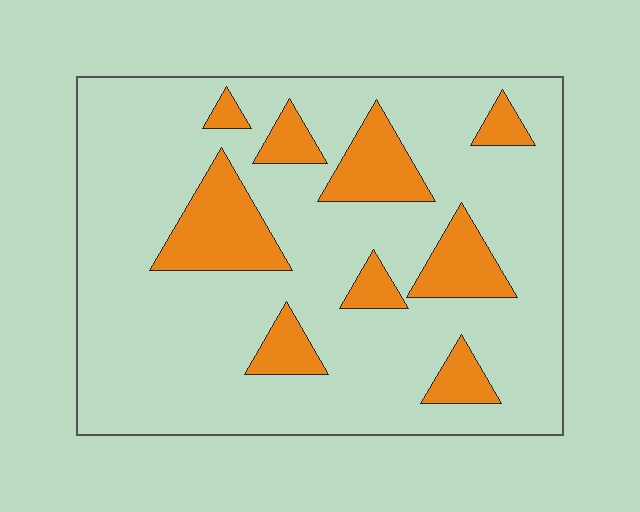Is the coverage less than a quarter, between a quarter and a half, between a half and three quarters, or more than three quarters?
Less than a quarter.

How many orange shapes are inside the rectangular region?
9.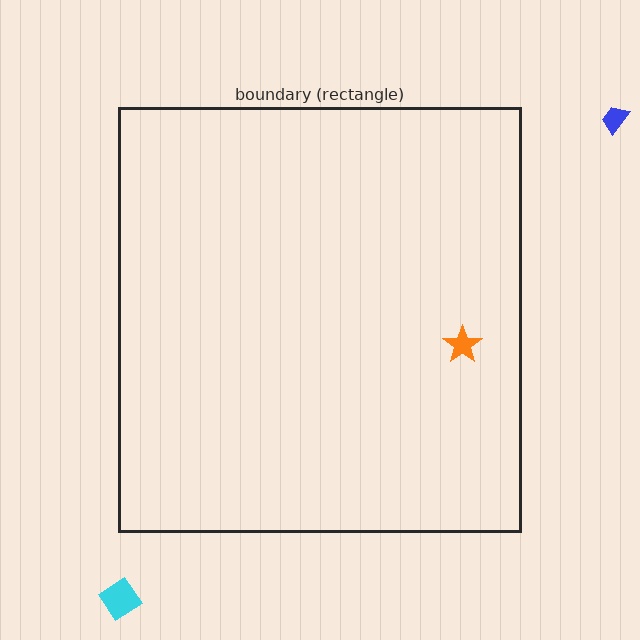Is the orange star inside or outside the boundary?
Inside.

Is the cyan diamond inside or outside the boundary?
Outside.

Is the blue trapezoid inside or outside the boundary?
Outside.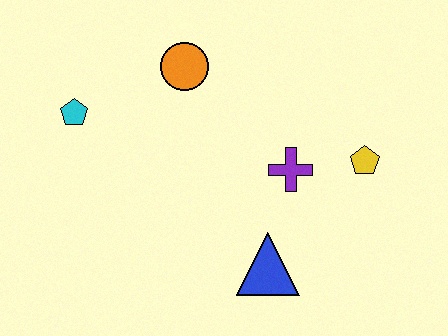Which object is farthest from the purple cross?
The cyan pentagon is farthest from the purple cross.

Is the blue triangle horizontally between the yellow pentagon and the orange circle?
Yes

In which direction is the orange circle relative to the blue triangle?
The orange circle is above the blue triangle.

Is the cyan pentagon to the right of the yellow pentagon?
No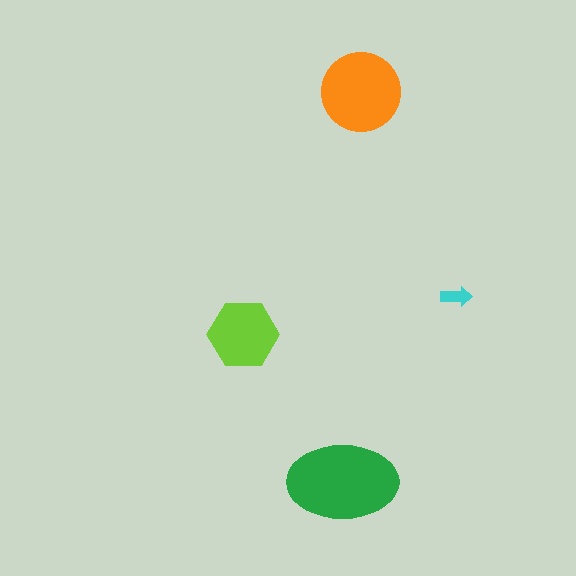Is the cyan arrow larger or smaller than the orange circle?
Smaller.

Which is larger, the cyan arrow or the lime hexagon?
The lime hexagon.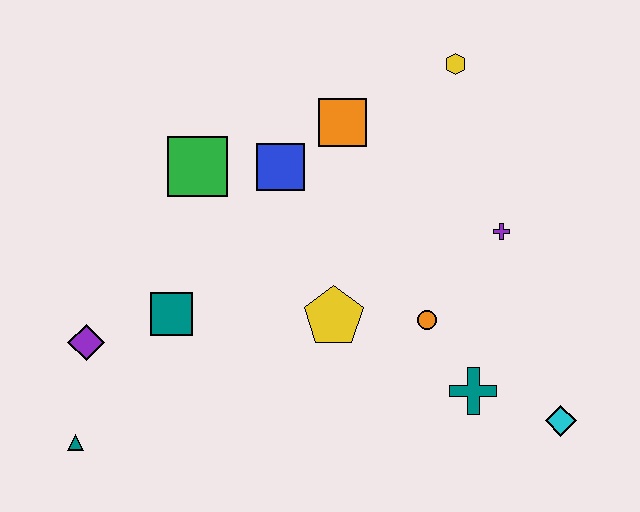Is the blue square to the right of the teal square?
Yes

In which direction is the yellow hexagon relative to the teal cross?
The yellow hexagon is above the teal cross.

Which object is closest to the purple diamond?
The teal square is closest to the purple diamond.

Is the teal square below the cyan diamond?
No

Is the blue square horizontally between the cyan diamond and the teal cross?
No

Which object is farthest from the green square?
The cyan diamond is farthest from the green square.